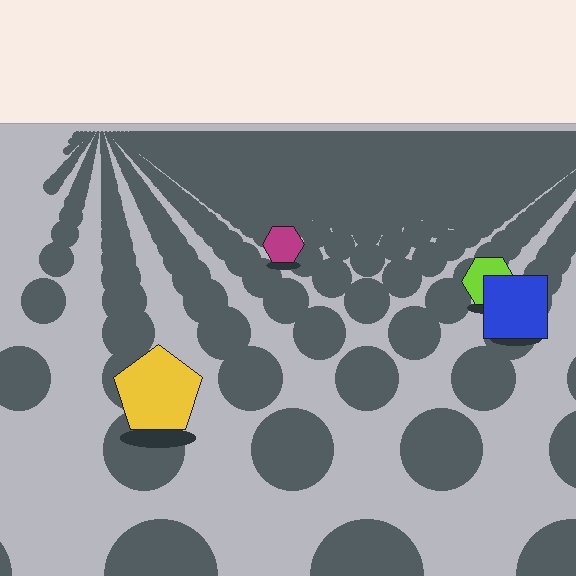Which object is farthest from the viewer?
The magenta hexagon is farthest from the viewer. It appears smaller and the ground texture around it is denser.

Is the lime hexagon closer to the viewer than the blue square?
No. The blue square is closer — you can tell from the texture gradient: the ground texture is coarser near it.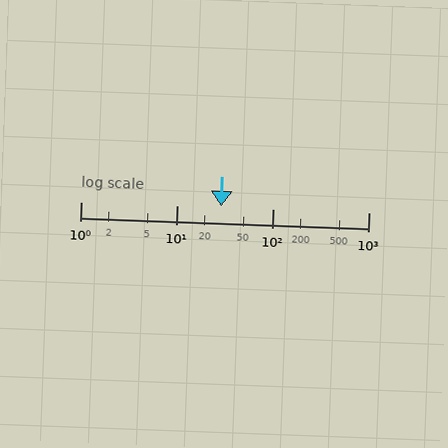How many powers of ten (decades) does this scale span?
The scale spans 3 decades, from 1 to 1000.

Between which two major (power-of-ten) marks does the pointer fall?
The pointer is between 10 and 100.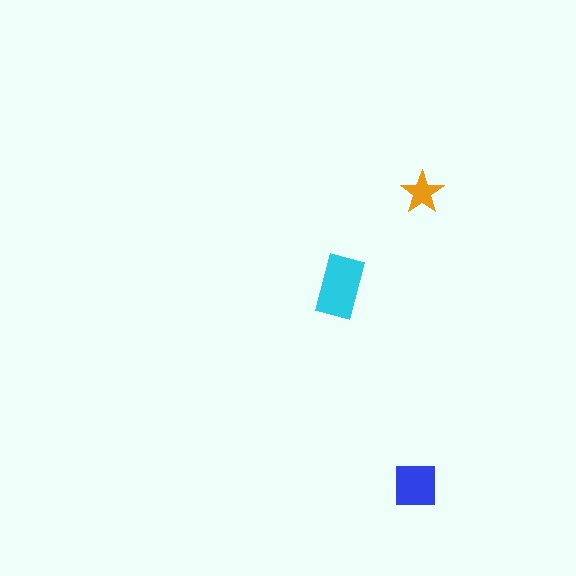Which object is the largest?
The cyan rectangle.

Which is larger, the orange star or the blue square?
The blue square.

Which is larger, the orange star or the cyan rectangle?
The cyan rectangle.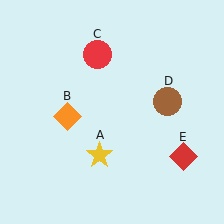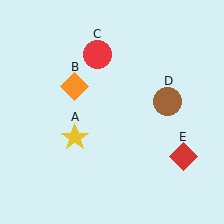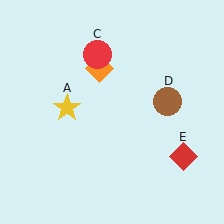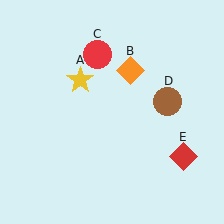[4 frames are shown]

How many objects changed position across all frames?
2 objects changed position: yellow star (object A), orange diamond (object B).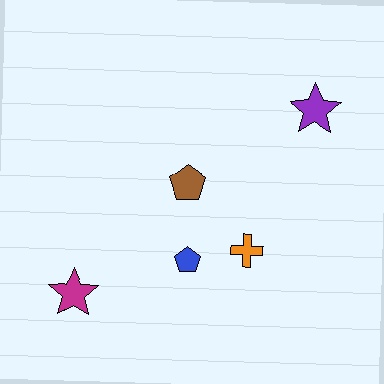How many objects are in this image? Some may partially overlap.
There are 5 objects.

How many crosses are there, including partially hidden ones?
There is 1 cross.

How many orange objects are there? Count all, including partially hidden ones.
There is 1 orange object.